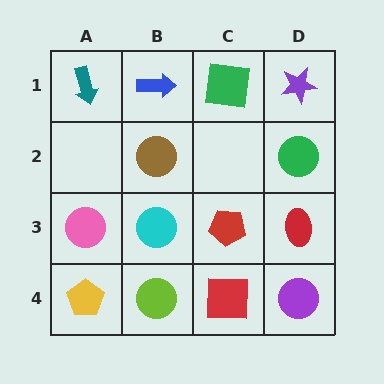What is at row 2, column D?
A green circle.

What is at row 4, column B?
A lime circle.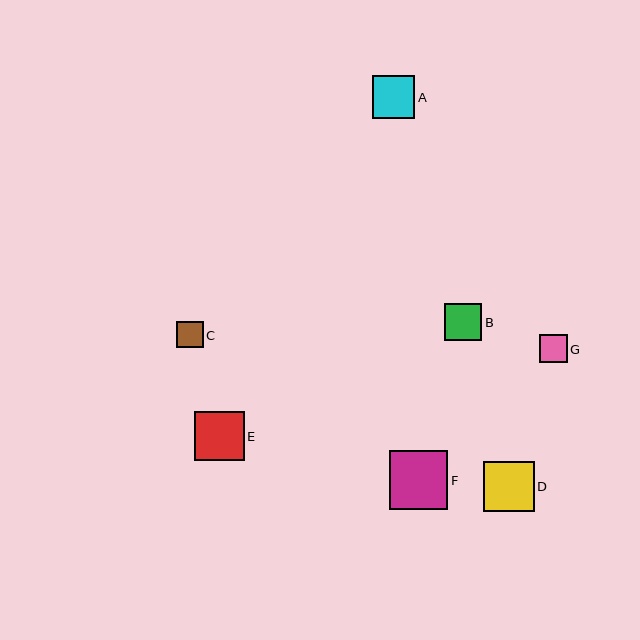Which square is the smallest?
Square C is the smallest with a size of approximately 26 pixels.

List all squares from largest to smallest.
From largest to smallest: F, D, E, A, B, G, C.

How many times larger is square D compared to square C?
Square D is approximately 1.9 times the size of square C.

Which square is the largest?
Square F is the largest with a size of approximately 59 pixels.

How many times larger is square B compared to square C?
Square B is approximately 1.4 times the size of square C.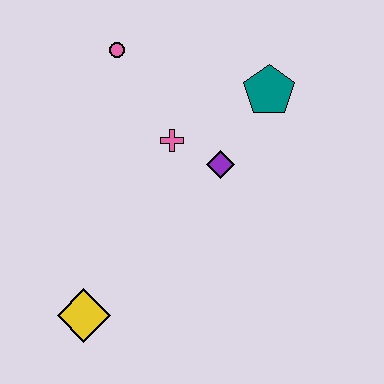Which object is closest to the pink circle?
The pink cross is closest to the pink circle.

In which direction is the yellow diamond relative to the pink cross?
The yellow diamond is below the pink cross.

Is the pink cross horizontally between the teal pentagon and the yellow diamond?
Yes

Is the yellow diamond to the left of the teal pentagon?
Yes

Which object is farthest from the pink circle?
The yellow diamond is farthest from the pink circle.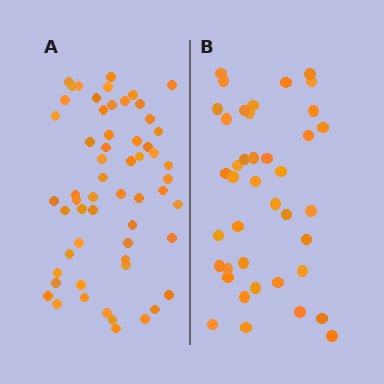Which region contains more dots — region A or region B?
Region A (the left region) has more dots.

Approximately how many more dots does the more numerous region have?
Region A has approximately 20 more dots than region B.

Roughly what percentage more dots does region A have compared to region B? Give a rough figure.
About 45% more.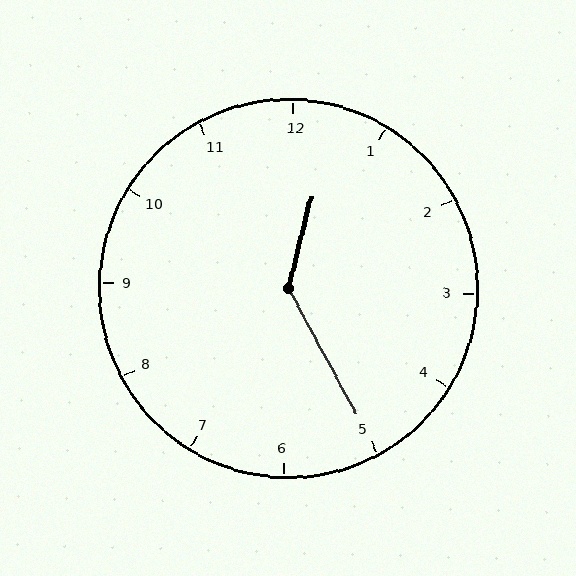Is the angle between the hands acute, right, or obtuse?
It is obtuse.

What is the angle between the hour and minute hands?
Approximately 138 degrees.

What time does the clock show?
12:25.